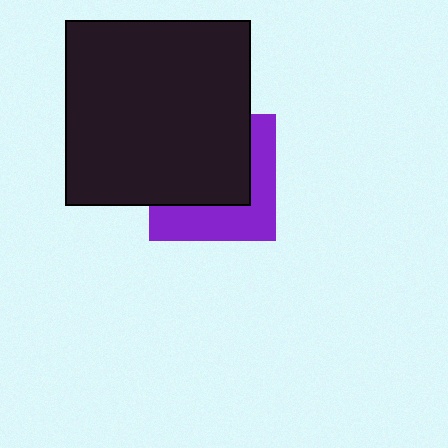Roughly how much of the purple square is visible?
A small part of it is visible (roughly 42%).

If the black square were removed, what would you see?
You would see the complete purple square.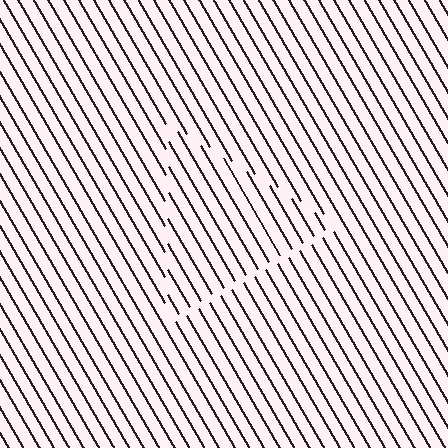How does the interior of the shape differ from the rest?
The interior of the shape contains the same grating, shifted by half a period — the contour is defined by the phase discontinuity where line-ends from the inner and outer gratings abut.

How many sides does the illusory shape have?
3 sides — the line-ends trace a triangle.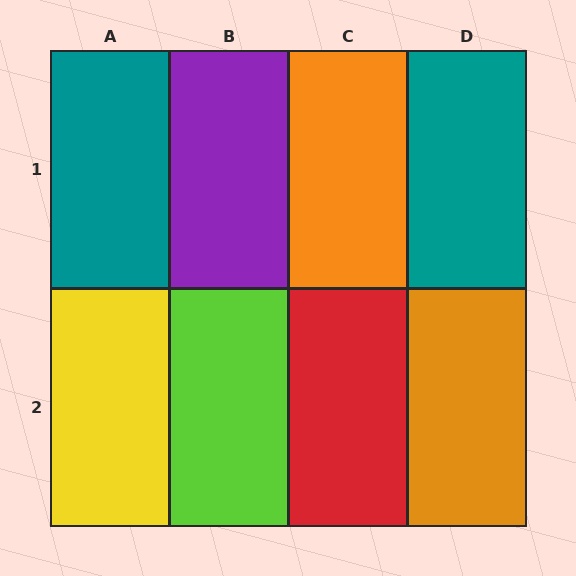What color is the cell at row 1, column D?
Teal.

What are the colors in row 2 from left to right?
Yellow, lime, red, orange.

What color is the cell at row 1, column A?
Teal.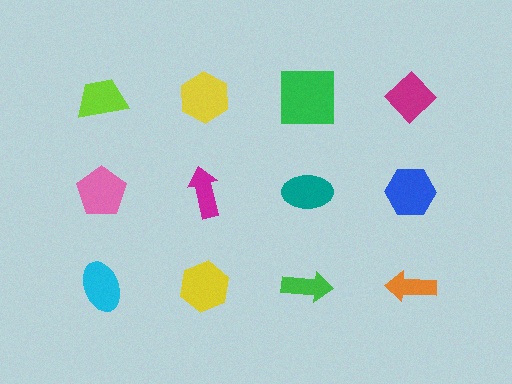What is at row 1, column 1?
A lime trapezoid.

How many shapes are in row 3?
4 shapes.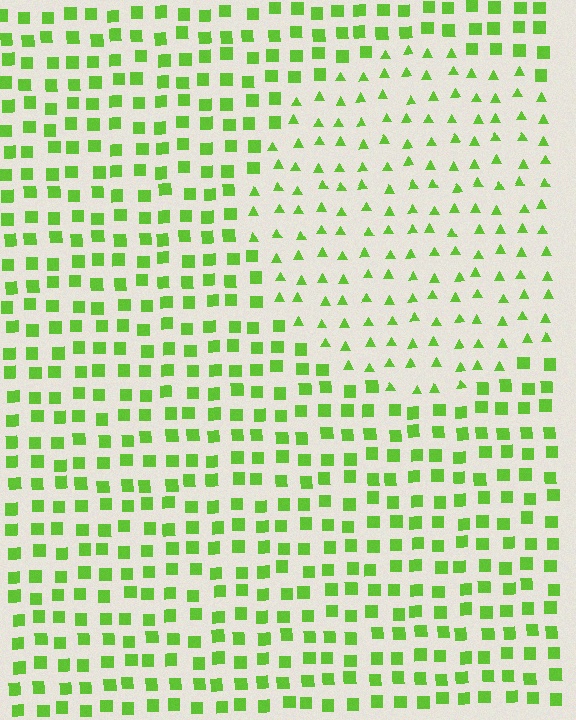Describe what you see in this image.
The image is filled with small lime elements arranged in a uniform grid. A circle-shaped region contains triangles, while the surrounding area contains squares. The boundary is defined purely by the change in element shape.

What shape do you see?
I see a circle.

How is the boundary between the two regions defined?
The boundary is defined by a change in element shape: triangles inside vs. squares outside. All elements share the same color and spacing.